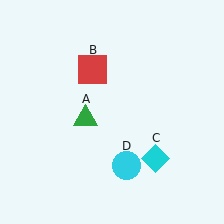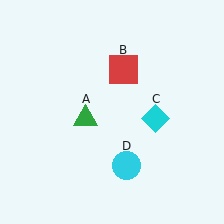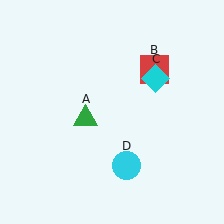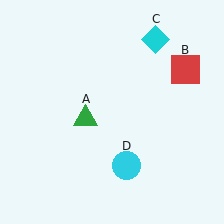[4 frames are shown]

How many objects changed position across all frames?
2 objects changed position: red square (object B), cyan diamond (object C).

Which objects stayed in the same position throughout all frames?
Green triangle (object A) and cyan circle (object D) remained stationary.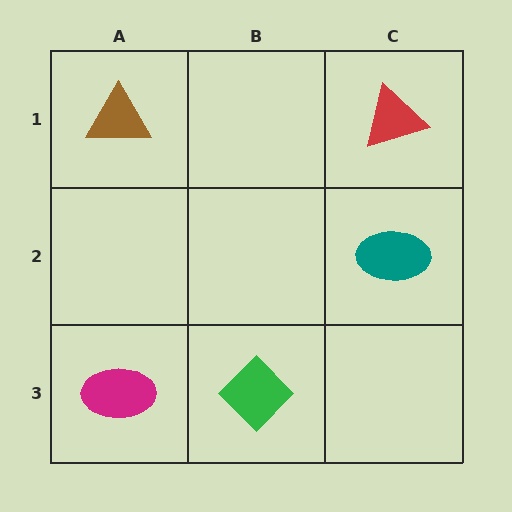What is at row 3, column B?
A green diamond.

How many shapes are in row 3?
2 shapes.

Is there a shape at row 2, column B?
No, that cell is empty.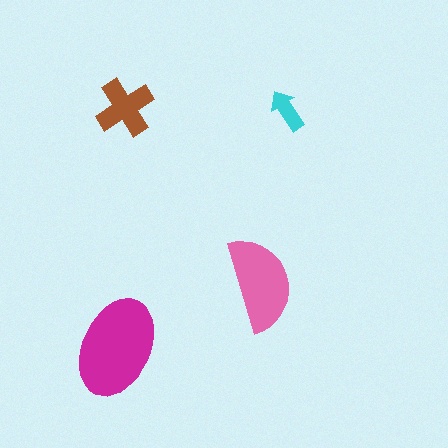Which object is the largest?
The magenta ellipse.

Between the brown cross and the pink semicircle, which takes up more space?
The pink semicircle.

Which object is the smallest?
The cyan arrow.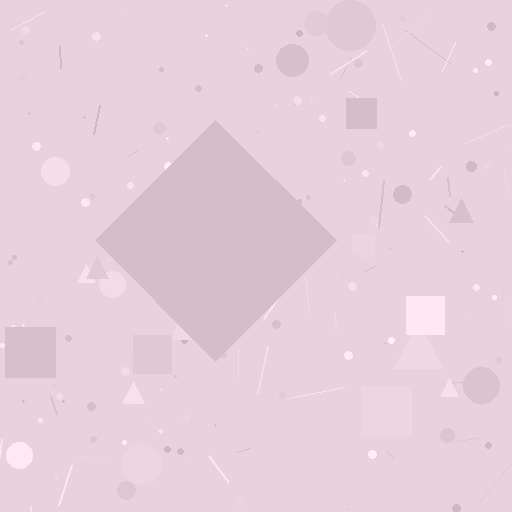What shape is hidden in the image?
A diamond is hidden in the image.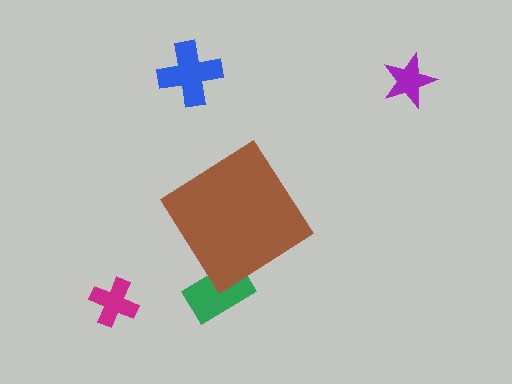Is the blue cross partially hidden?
No, the blue cross is fully visible.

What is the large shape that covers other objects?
A brown diamond.